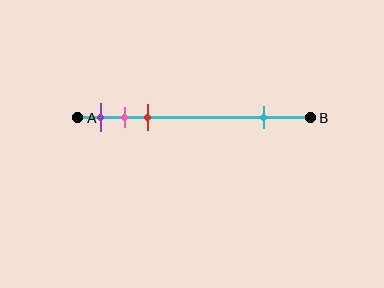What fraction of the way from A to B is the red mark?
The red mark is approximately 30% (0.3) of the way from A to B.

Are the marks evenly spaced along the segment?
No, the marks are not evenly spaced.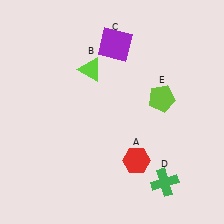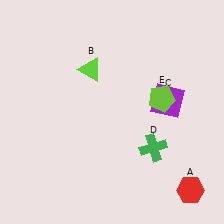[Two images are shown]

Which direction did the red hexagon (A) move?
The red hexagon (A) moved right.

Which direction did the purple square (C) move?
The purple square (C) moved down.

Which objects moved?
The objects that moved are: the red hexagon (A), the purple square (C), the green cross (D).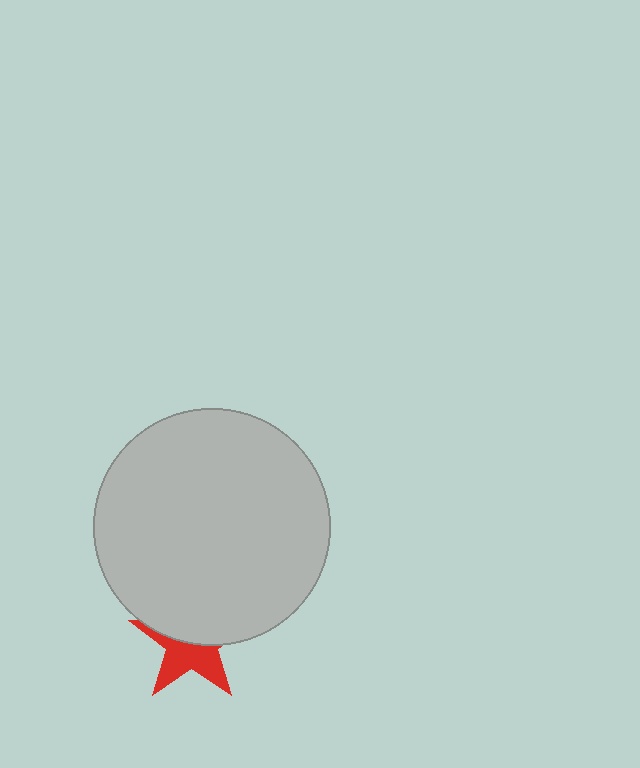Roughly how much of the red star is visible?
About half of it is visible (roughly 48%).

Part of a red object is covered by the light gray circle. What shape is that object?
It is a star.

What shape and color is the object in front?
The object in front is a light gray circle.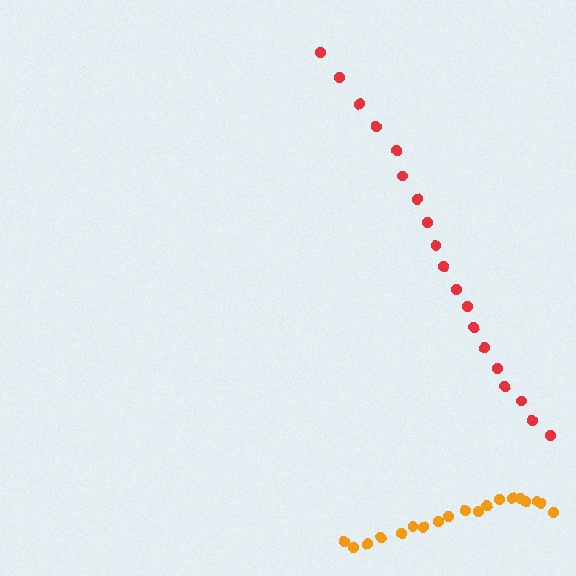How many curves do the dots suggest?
There are 2 distinct paths.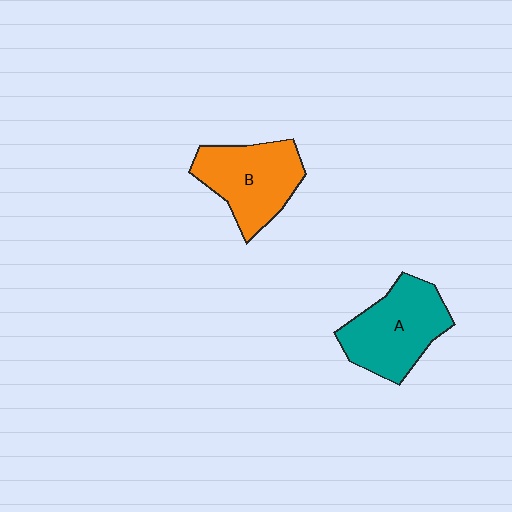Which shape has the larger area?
Shape A (teal).